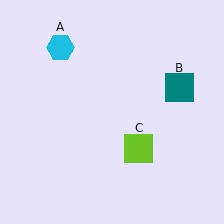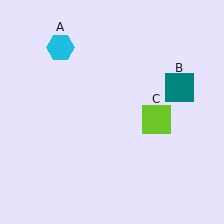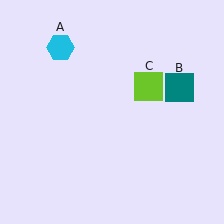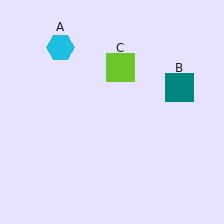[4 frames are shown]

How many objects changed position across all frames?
1 object changed position: lime square (object C).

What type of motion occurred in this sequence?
The lime square (object C) rotated counterclockwise around the center of the scene.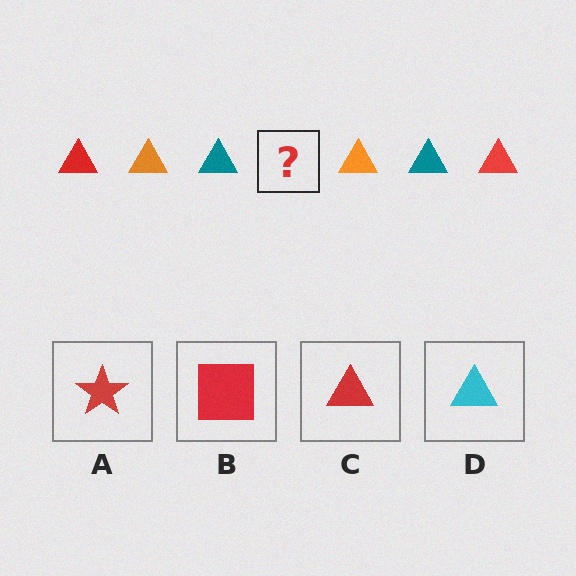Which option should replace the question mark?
Option C.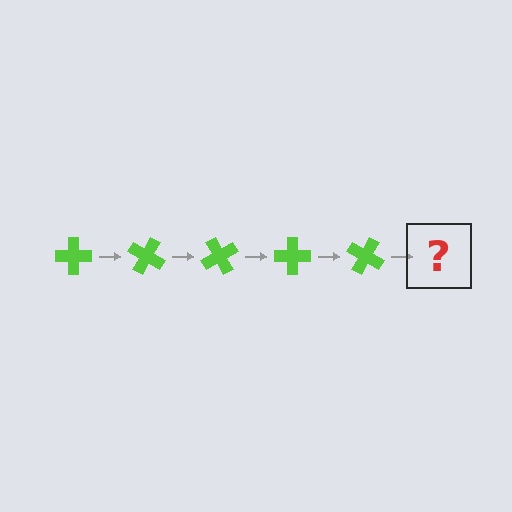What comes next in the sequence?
The next element should be a lime cross rotated 150 degrees.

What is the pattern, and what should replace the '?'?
The pattern is that the cross rotates 30 degrees each step. The '?' should be a lime cross rotated 150 degrees.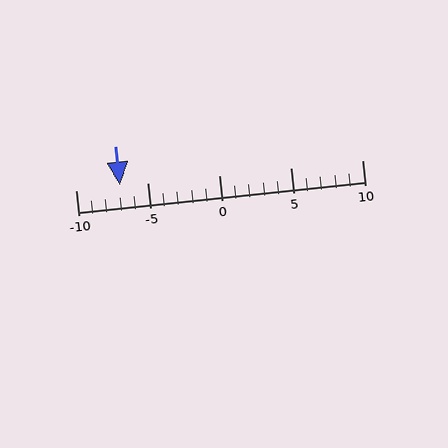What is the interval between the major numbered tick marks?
The major tick marks are spaced 5 units apart.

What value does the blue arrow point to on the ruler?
The blue arrow points to approximately -7.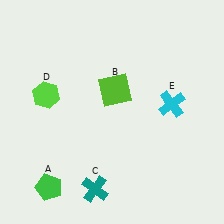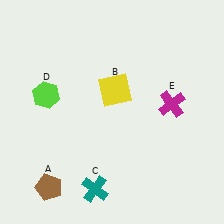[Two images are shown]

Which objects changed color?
A changed from green to brown. B changed from lime to yellow. E changed from cyan to magenta.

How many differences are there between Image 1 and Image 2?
There are 3 differences between the two images.